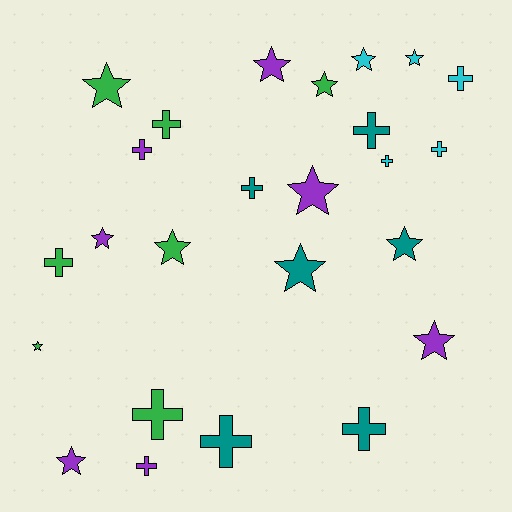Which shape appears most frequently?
Star, with 13 objects.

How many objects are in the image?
There are 25 objects.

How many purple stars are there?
There are 5 purple stars.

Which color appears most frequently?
Green, with 7 objects.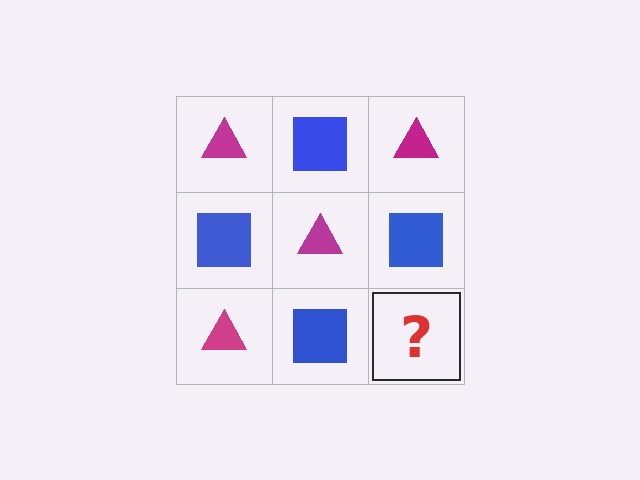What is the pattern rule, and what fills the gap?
The rule is that it alternates magenta triangle and blue square in a checkerboard pattern. The gap should be filled with a magenta triangle.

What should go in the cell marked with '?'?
The missing cell should contain a magenta triangle.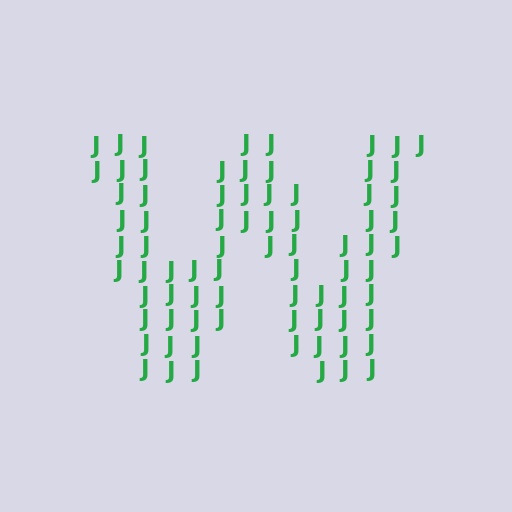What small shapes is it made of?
It is made of small letter J's.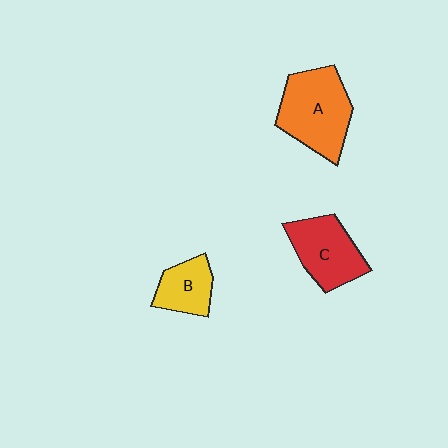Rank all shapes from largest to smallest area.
From largest to smallest: A (orange), C (red), B (yellow).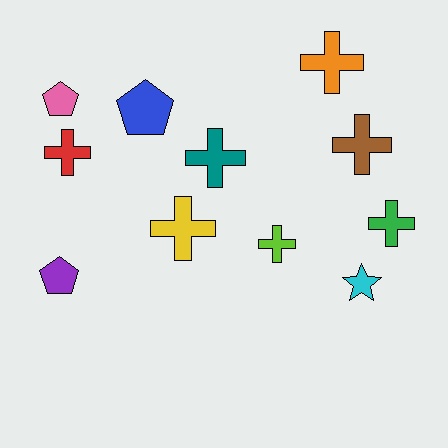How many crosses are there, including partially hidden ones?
There are 7 crosses.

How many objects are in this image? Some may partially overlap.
There are 11 objects.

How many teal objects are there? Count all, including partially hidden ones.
There is 1 teal object.